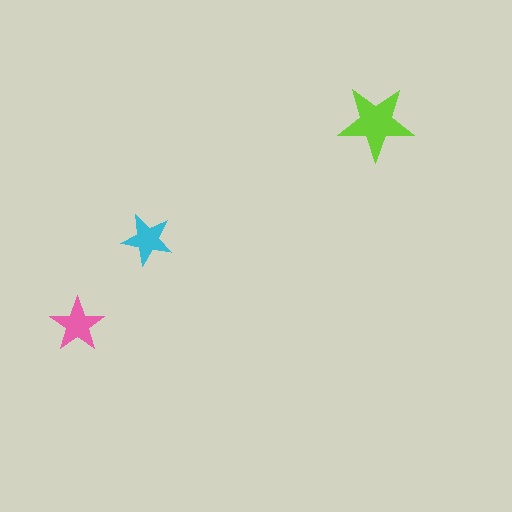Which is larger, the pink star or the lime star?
The lime one.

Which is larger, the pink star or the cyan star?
The pink one.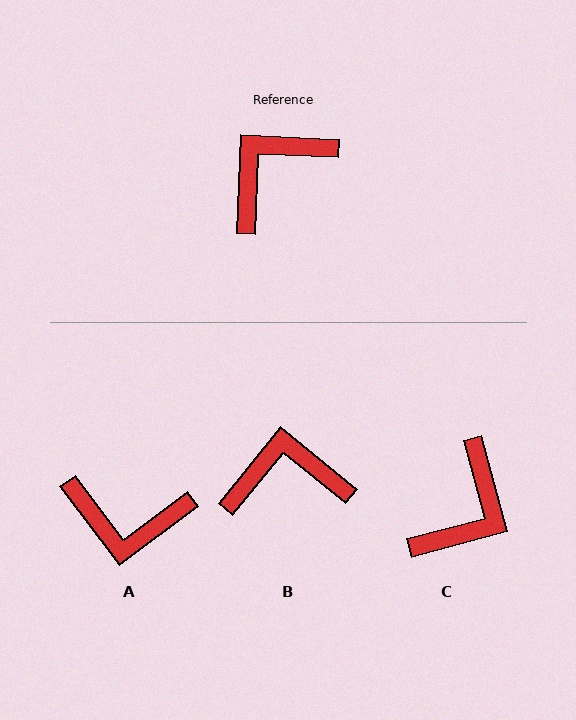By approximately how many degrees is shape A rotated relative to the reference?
Approximately 129 degrees counter-clockwise.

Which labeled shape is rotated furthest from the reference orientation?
C, about 162 degrees away.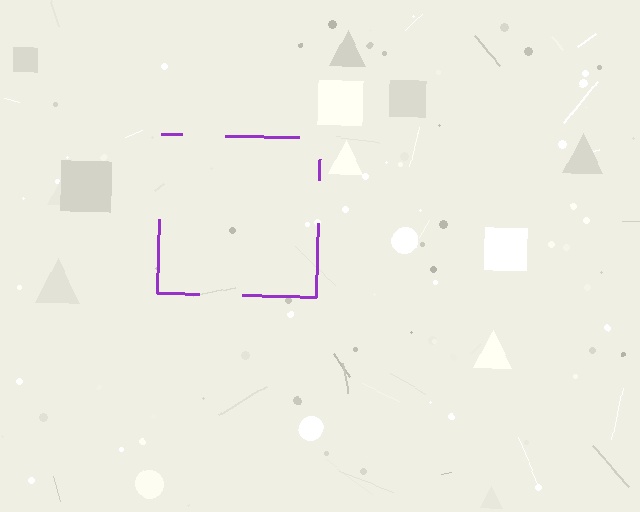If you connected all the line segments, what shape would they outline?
They would outline a square.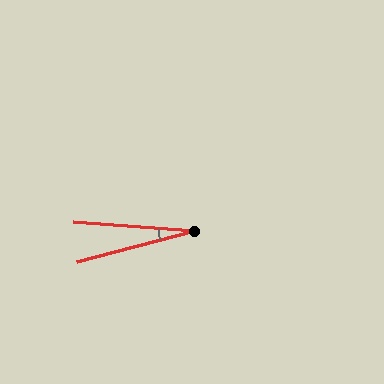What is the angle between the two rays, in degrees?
Approximately 19 degrees.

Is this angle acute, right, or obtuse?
It is acute.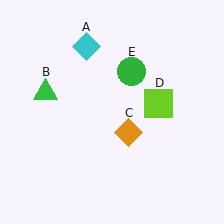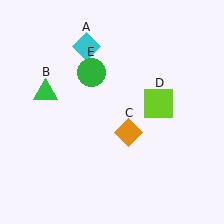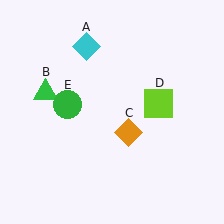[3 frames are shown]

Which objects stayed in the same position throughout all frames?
Cyan diamond (object A) and green triangle (object B) and orange diamond (object C) and lime square (object D) remained stationary.